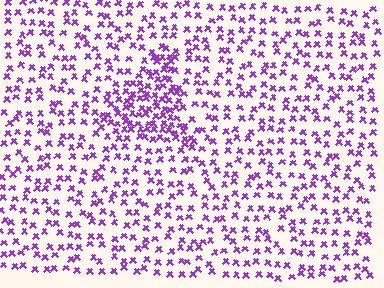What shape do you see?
I see a triangle.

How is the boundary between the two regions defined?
The boundary is defined by a change in element density (approximately 2.2x ratio). All elements are the same color, size, and shape.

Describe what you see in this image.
The image contains small purple elements arranged at two different densities. A triangle-shaped region is visible where the elements are more densely packed than the surrounding area.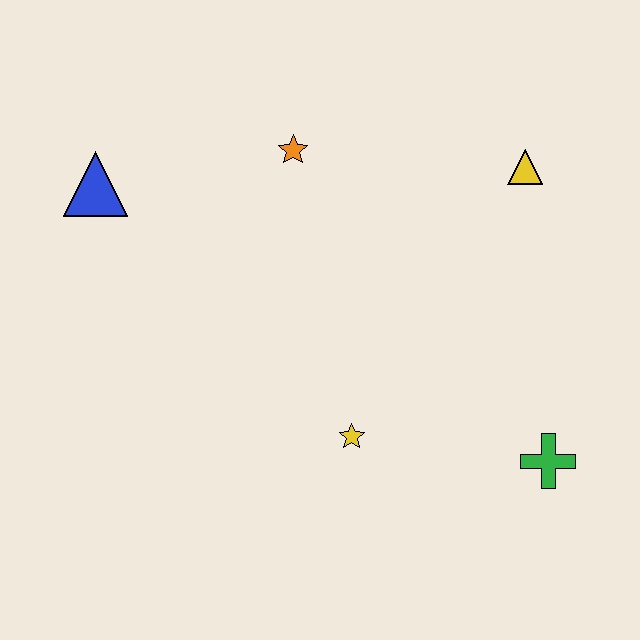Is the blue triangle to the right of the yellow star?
No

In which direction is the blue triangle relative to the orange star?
The blue triangle is to the left of the orange star.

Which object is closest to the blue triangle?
The orange star is closest to the blue triangle.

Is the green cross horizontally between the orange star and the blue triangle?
No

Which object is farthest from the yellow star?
The blue triangle is farthest from the yellow star.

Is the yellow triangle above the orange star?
No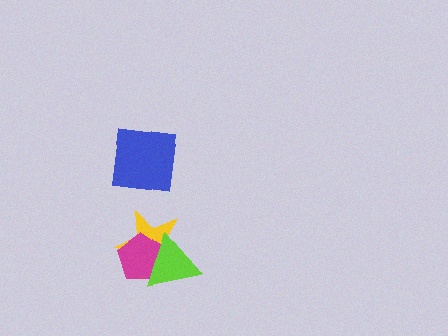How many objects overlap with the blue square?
0 objects overlap with the blue square.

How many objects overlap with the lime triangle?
2 objects overlap with the lime triangle.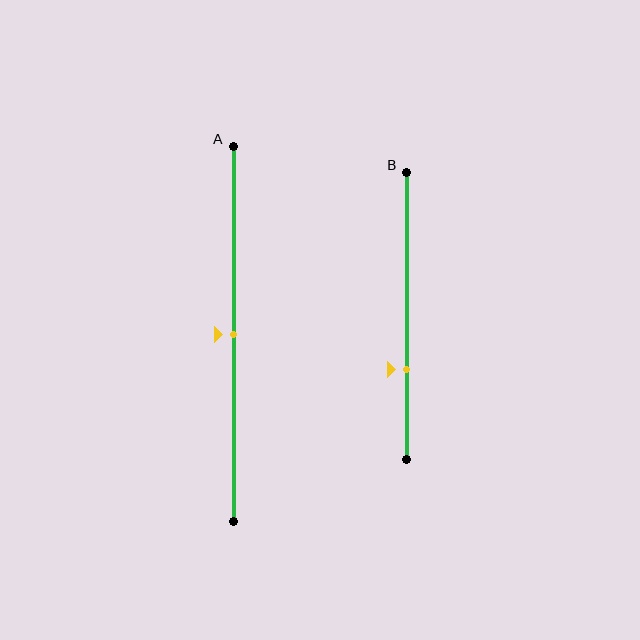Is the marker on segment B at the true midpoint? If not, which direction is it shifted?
No, the marker on segment B is shifted downward by about 19% of the segment length.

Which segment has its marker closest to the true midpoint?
Segment A has its marker closest to the true midpoint.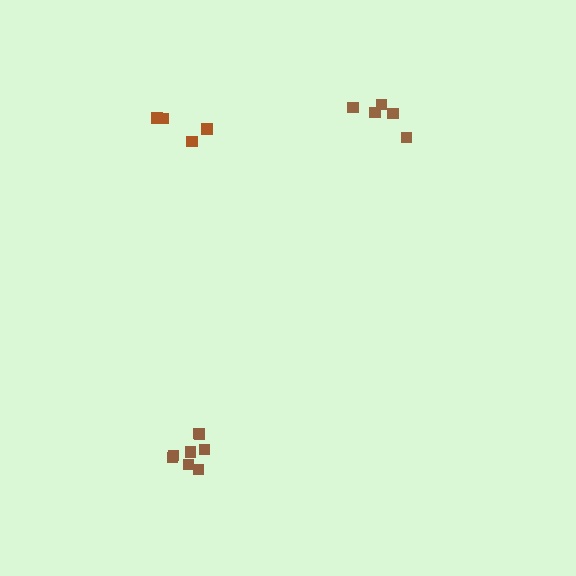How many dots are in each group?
Group 1: 5 dots, Group 2: 5 dots, Group 3: 8 dots (18 total).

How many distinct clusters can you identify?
There are 3 distinct clusters.